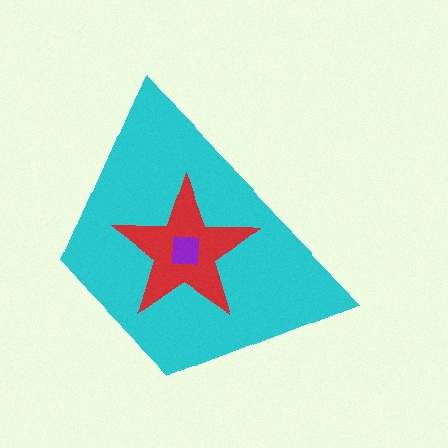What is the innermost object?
The purple square.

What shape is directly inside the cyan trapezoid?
The red star.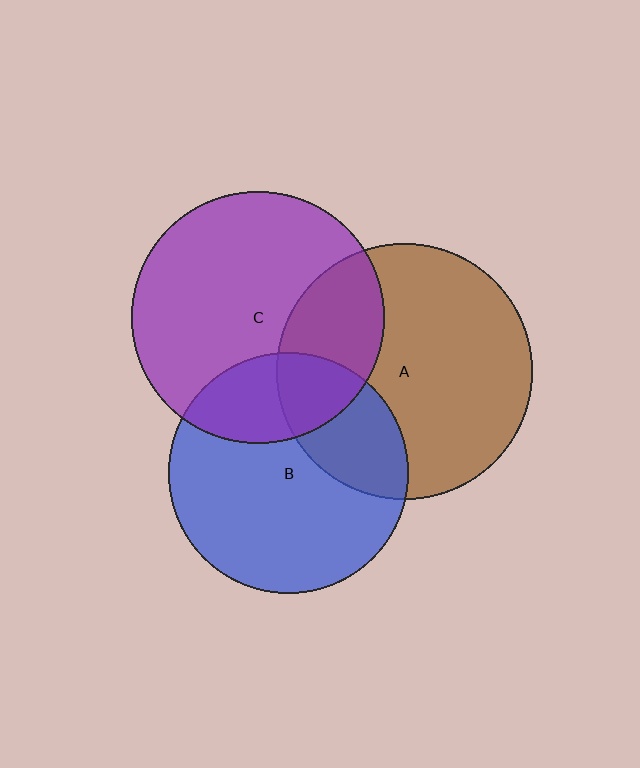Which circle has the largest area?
Circle A (brown).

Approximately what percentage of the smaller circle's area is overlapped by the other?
Approximately 25%.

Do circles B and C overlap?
Yes.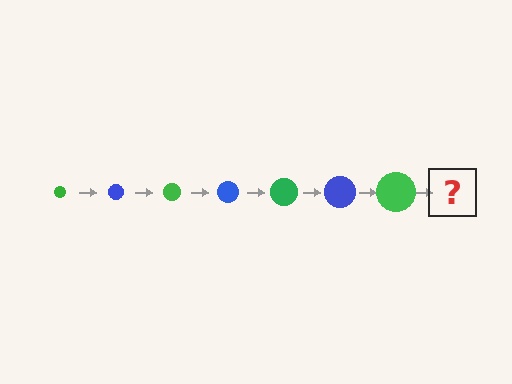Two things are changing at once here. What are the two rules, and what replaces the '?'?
The two rules are that the circle grows larger each step and the color cycles through green and blue. The '?' should be a blue circle, larger than the previous one.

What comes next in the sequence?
The next element should be a blue circle, larger than the previous one.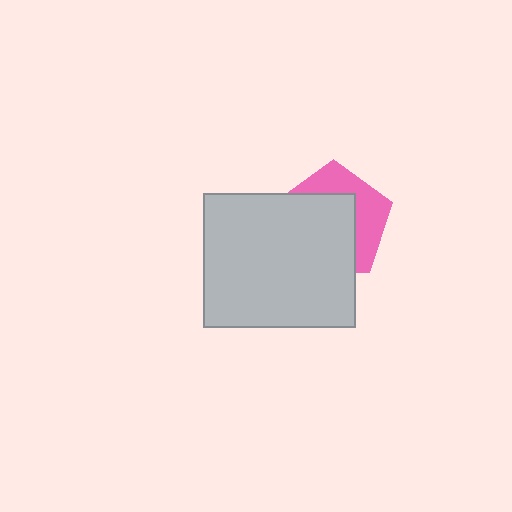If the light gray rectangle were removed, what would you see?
You would see the complete pink pentagon.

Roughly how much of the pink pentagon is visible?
A small part of it is visible (roughly 40%).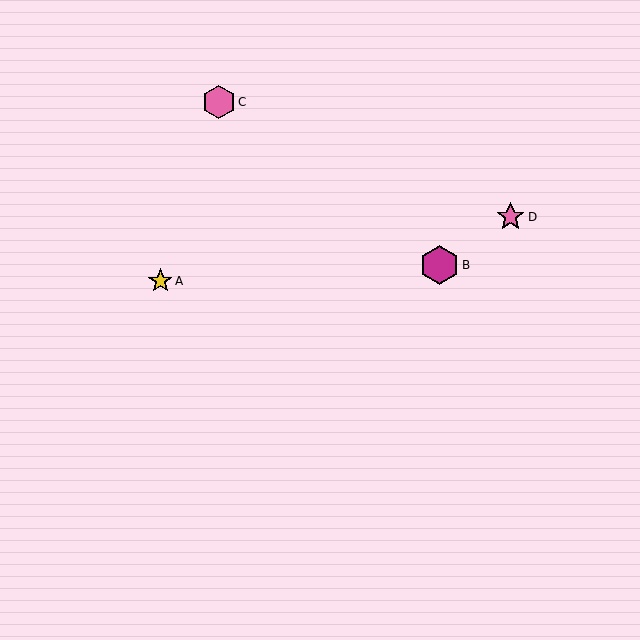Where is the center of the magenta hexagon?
The center of the magenta hexagon is at (439, 265).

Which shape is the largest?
The magenta hexagon (labeled B) is the largest.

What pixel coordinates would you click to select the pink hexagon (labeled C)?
Click at (219, 102) to select the pink hexagon C.